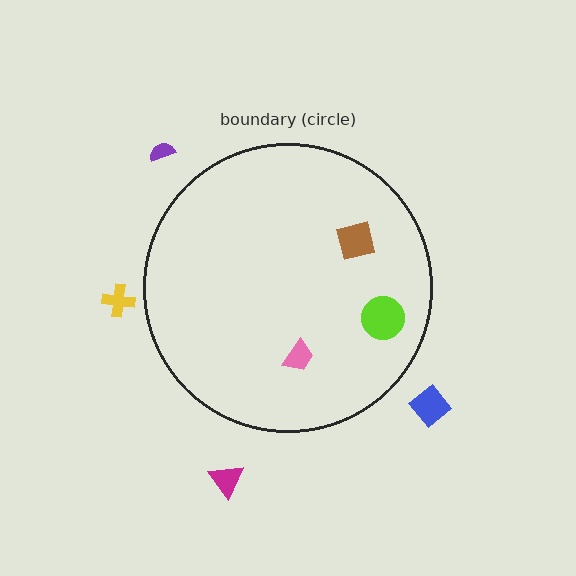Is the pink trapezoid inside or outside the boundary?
Inside.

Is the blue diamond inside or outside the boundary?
Outside.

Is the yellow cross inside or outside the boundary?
Outside.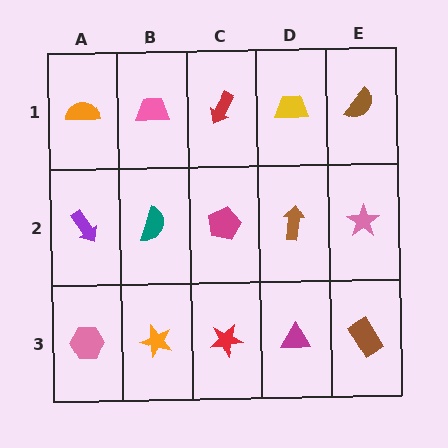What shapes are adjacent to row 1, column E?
A pink star (row 2, column E), a yellow trapezoid (row 1, column D).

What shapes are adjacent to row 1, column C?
A magenta pentagon (row 2, column C), a pink trapezoid (row 1, column B), a yellow trapezoid (row 1, column D).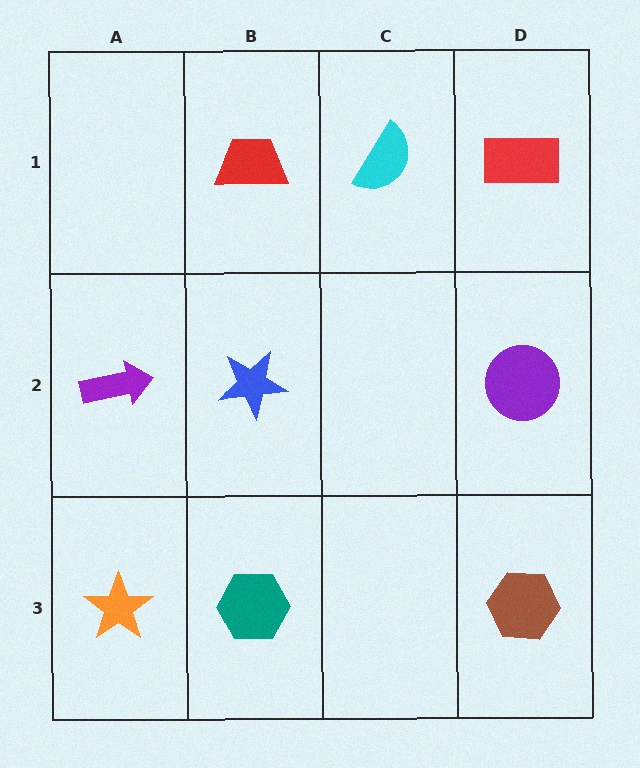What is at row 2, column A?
A purple arrow.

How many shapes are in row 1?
3 shapes.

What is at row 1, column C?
A cyan semicircle.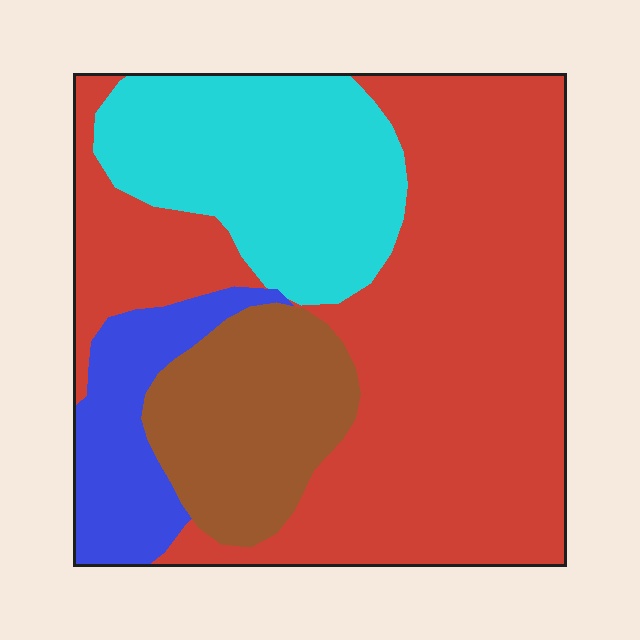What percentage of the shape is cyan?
Cyan takes up between a sixth and a third of the shape.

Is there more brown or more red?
Red.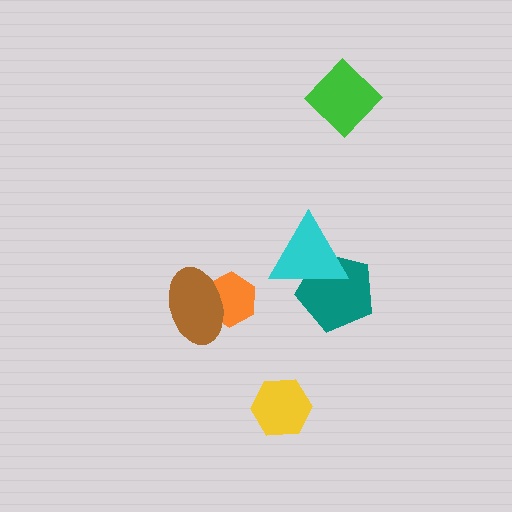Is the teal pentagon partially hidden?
Yes, it is partially covered by another shape.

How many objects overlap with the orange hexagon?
1 object overlaps with the orange hexagon.